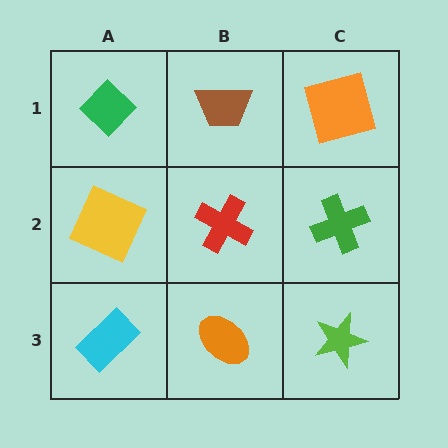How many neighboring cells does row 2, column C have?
3.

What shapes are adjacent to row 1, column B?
A red cross (row 2, column B), a green diamond (row 1, column A), an orange square (row 1, column C).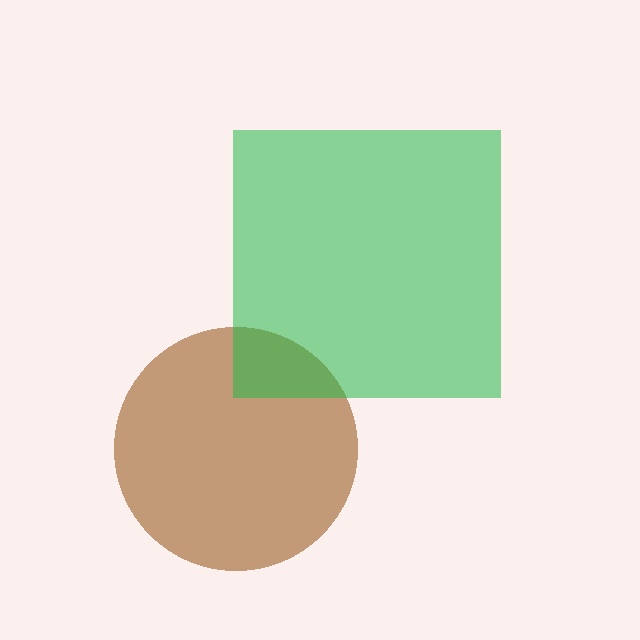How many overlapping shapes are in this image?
There are 2 overlapping shapes in the image.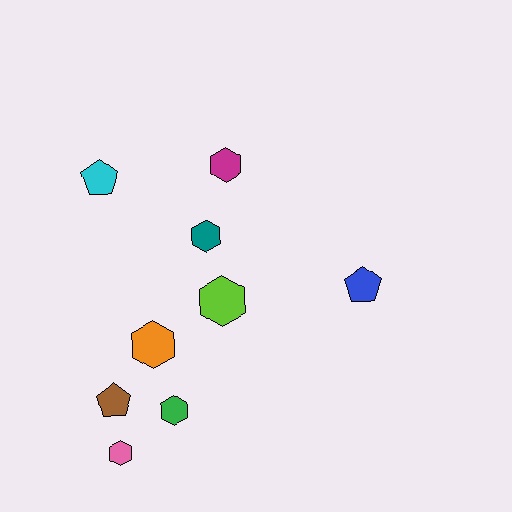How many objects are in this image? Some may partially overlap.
There are 9 objects.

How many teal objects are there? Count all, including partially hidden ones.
There is 1 teal object.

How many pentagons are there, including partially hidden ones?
There are 3 pentagons.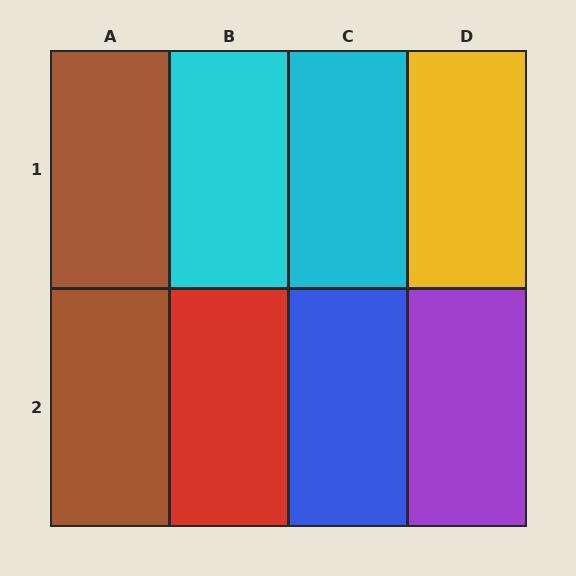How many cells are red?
1 cell is red.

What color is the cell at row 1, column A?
Brown.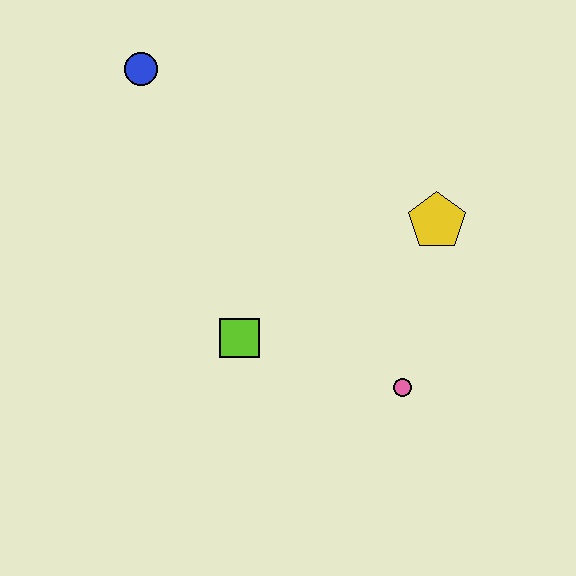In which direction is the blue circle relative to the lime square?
The blue circle is above the lime square.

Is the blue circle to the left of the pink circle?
Yes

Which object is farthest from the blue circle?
The pink circle is farthest from the blue circle.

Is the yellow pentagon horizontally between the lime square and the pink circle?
No